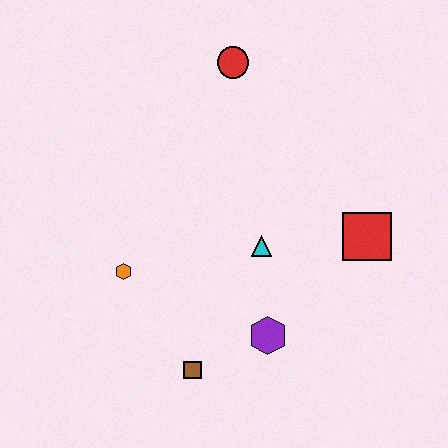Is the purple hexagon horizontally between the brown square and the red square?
Yes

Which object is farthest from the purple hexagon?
The red circle is farthest from the purple hexagon.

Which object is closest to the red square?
The cyan triangle is closest to the red square.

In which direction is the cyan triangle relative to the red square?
The cyan triangle is to the left of the red square.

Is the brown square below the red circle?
Yes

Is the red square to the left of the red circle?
No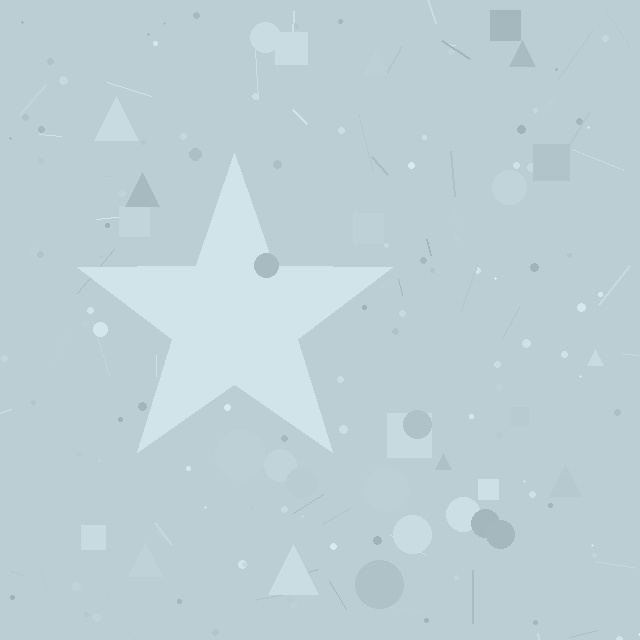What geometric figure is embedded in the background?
A star is embedded in the background.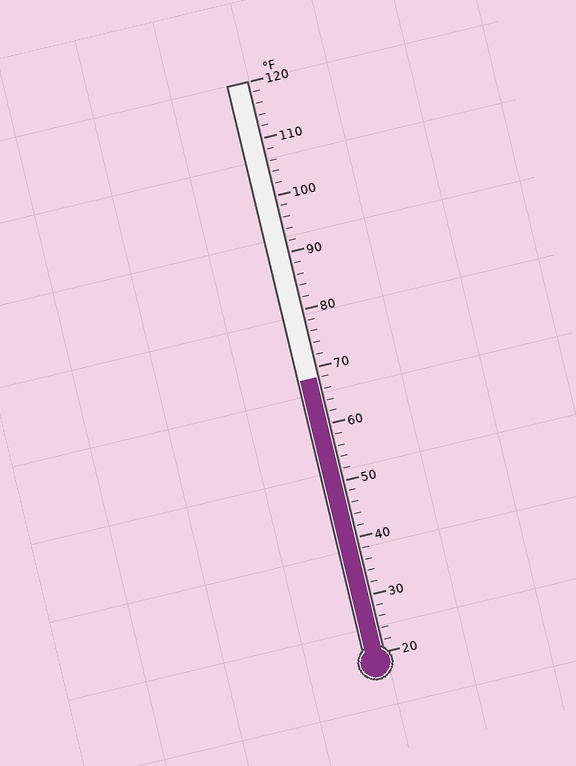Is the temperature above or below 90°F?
The temperature is below 90°F.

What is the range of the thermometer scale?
The thermometer scale ranges from 20°F to 120°F.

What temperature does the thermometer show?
The thermometer shows approximately 68°F.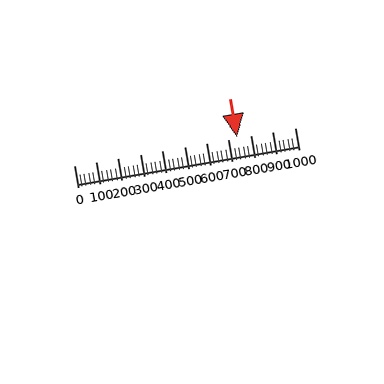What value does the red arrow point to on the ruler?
The red arrow points to approximately 737.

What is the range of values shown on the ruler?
The ruler shows values from 0 to 1000.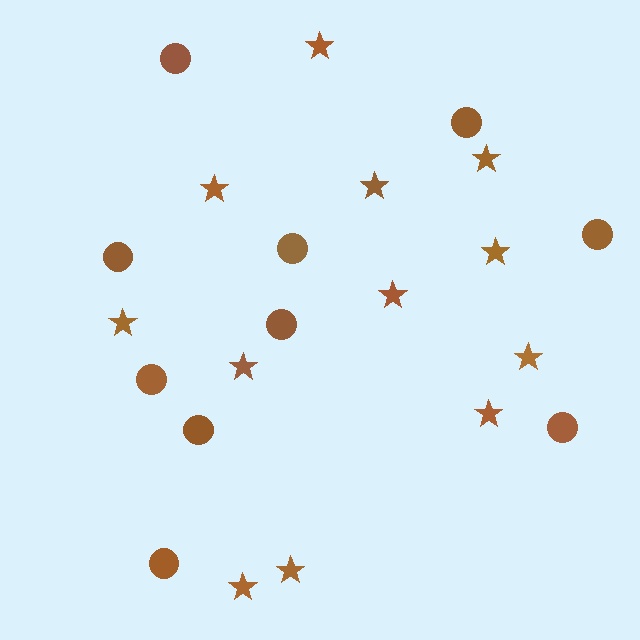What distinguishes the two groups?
There are 2 groups: one group of circles (10) and one group of stars (12).